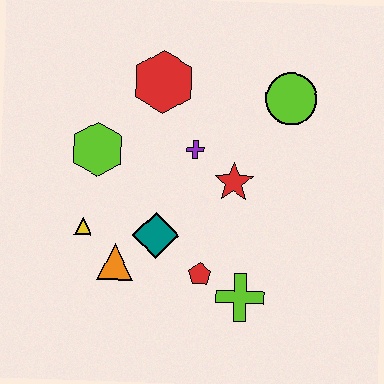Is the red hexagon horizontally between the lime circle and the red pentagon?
No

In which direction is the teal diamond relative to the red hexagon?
The teal diamond is below the red hexagon.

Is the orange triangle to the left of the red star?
Yes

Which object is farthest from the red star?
The yellow triangle is farthest from the red star.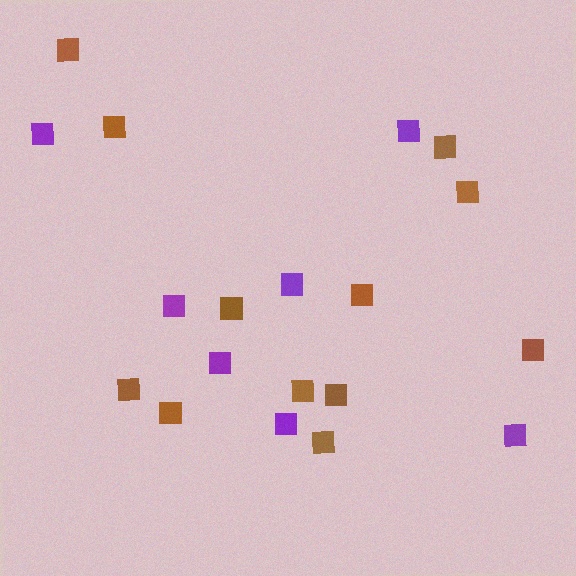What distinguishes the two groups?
There are 2 groups: one group of purple squares (7) and one group of brown squares (12).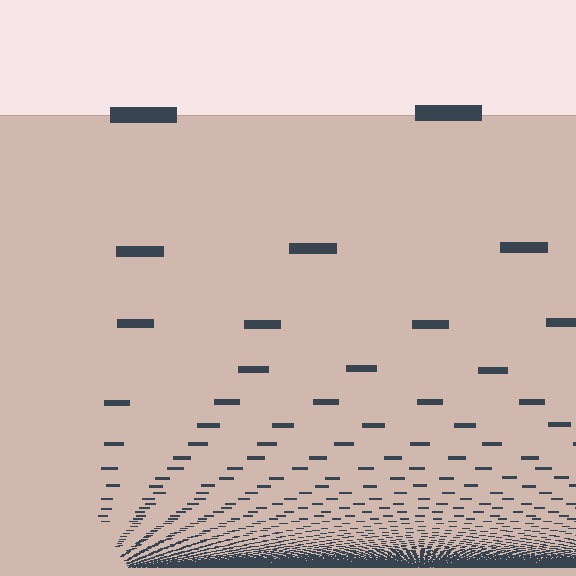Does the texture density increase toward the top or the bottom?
Density increases toward the bottom.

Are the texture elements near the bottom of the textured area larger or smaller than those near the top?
Smaller. The gradient is inverted — elements near the bottom are smaller and denser.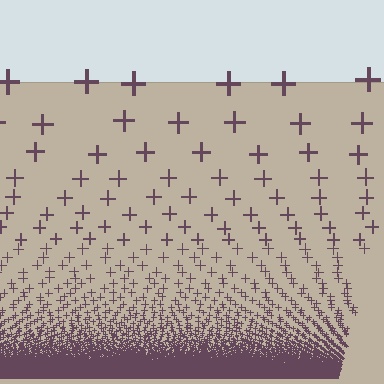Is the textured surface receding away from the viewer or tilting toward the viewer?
The surface appears to tilt toward the viewer. Texture elements get larger and sparser toward the top.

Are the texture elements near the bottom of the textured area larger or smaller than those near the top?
Smaller. The gradient is inverted — elements near the bottom are smaller and denser.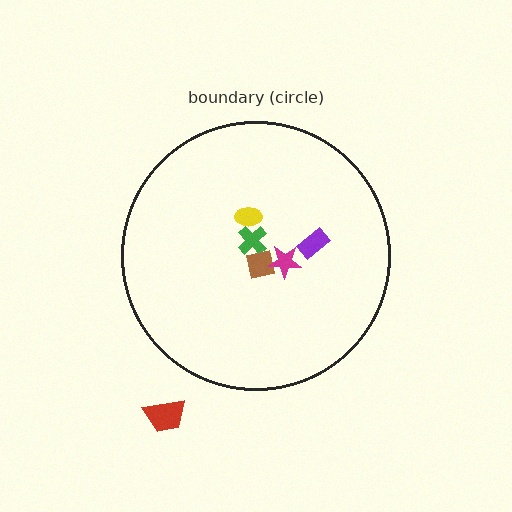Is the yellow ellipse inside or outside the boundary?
Inside.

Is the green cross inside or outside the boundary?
Inside.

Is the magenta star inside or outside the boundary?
Inside.